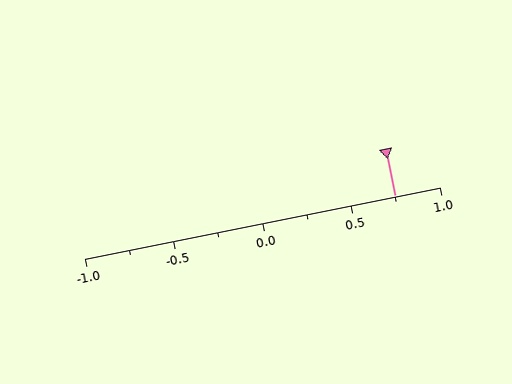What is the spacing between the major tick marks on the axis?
The major ticks are spaced 0.5 apart.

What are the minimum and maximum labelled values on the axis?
The axis runs from -1.0 to 1.0.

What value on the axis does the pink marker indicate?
The marker indicates approximately 0.75.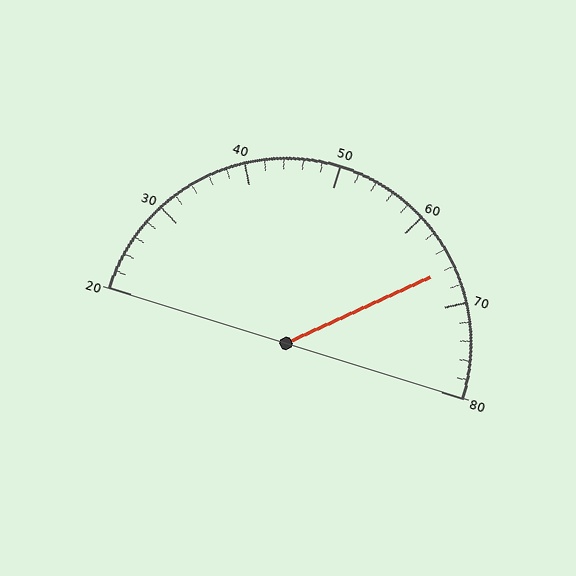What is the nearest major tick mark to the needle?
The nearest major tick mark is 70.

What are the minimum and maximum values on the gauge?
The gauge ranges from 20 to 80.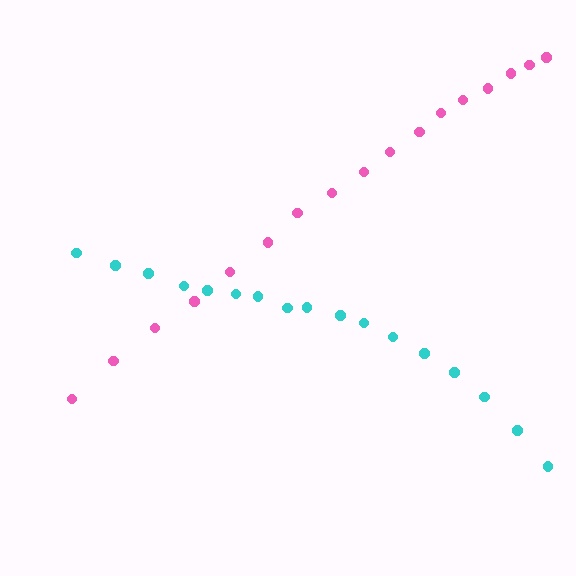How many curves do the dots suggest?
There are 2 distinct paths.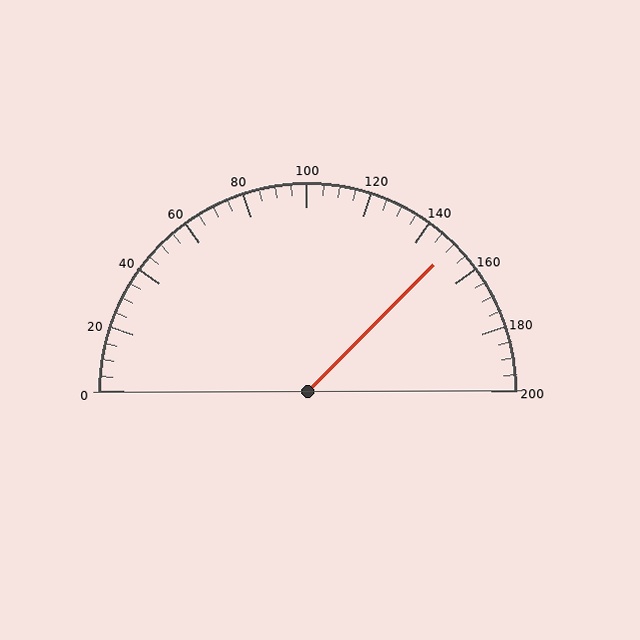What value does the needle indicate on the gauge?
The needle indicates approximately 150.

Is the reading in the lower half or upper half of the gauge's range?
The reading is in the upper half of the range (0 to 200).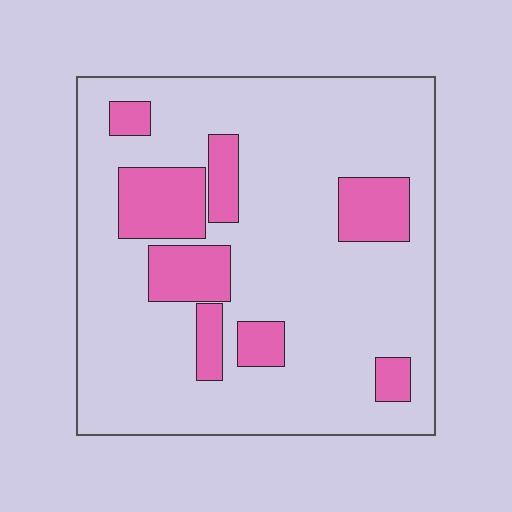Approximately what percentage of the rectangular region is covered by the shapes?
Approximately 20%.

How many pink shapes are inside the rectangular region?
8.